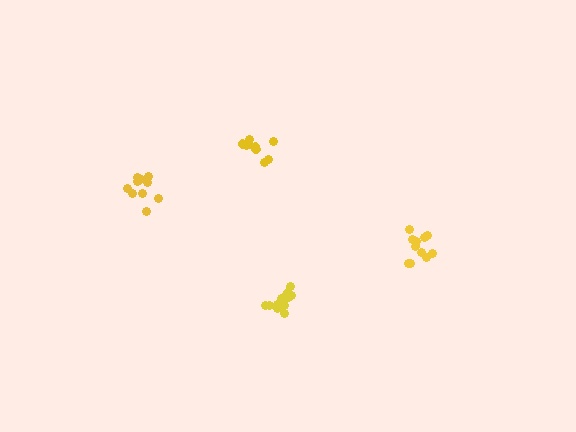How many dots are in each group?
Group 1: 11 dots, Group 2: 11 dots, Group 3: 9 dots, Group 4: 15 dots (46 total).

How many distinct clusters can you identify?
There are 4 distinct clusters.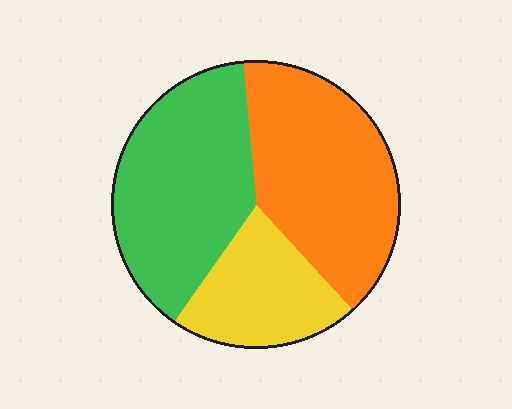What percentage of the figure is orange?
Orange takes up between a third and a half of the figure.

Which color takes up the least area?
Yellow, at roughly 20%.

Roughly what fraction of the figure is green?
Green covers around 40% of the figure.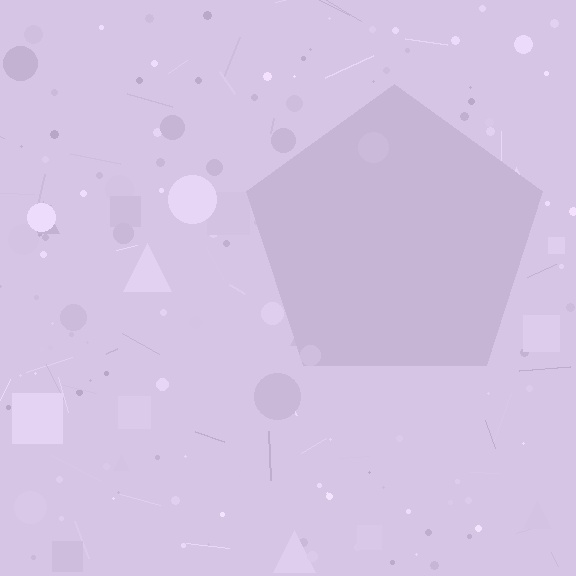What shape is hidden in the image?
A pentagon is hidden in the image.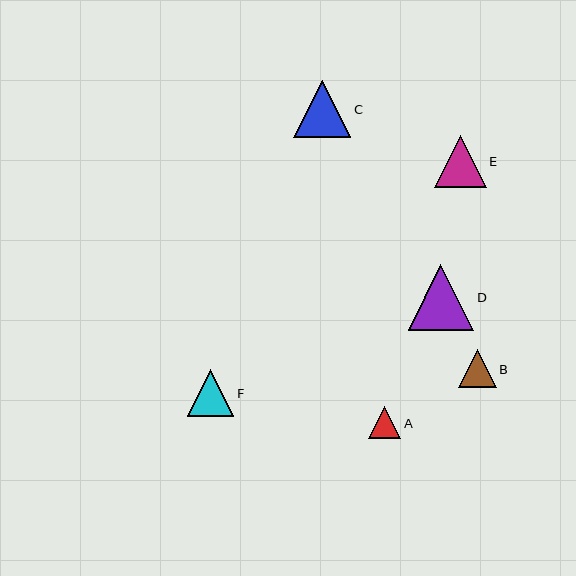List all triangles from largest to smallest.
From largest to smallest: D, C, E, F, B, A.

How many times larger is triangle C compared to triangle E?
Triangle C is approximately 1.1 times the size of triangle E.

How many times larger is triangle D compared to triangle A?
Triangle D is approximately 2.0 times the size of triangle A.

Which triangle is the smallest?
Triangle A is the smallest with a size of approximately 32 pixels.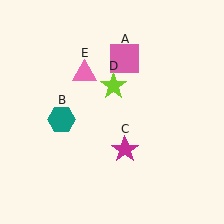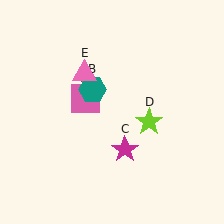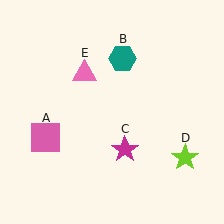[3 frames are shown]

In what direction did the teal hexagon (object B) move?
The teal hexagon (object B) moved up and to the right.